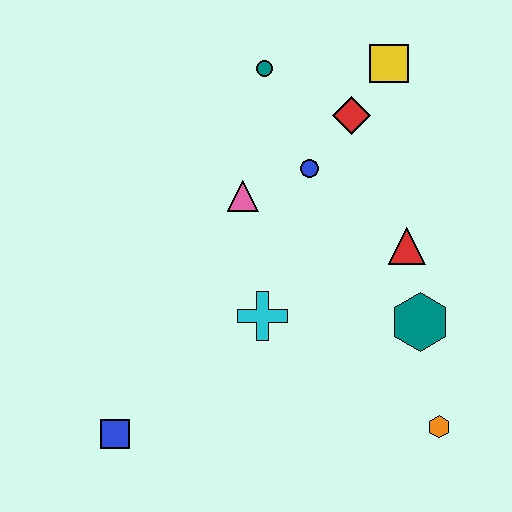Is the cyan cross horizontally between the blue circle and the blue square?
Yes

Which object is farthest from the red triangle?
The blue square is farthest from the red triangle.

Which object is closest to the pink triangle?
The blue circle is closest to the pink triangle.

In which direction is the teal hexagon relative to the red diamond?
The teal hexagon is below the red diamond.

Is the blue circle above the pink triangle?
Yes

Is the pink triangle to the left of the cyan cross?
Yes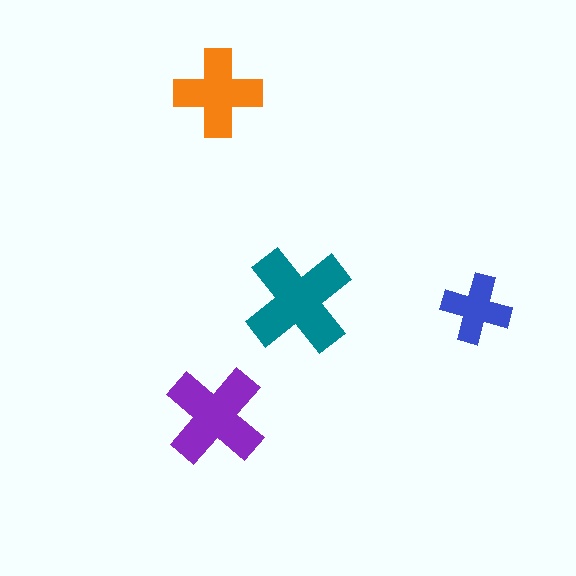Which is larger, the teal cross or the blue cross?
The teal one.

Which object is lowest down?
The purple cross is bottommost.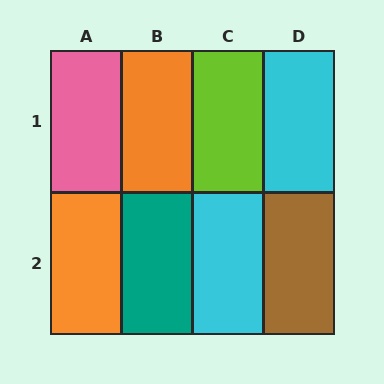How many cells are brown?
1 cell is brown.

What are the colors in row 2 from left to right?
Orange, teal, cyan, brown.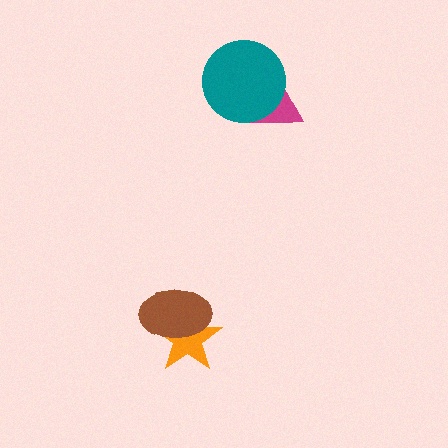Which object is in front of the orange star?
The brown ellipse is in front of the orange star.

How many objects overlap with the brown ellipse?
1 object overlaps with the brown ellipse.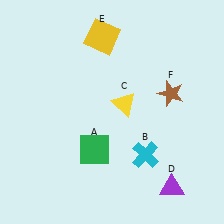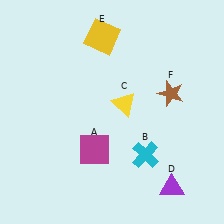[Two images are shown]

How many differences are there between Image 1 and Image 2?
There is 1 difference between the two images.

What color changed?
The square (A) changed from green in Image 1 to magenta in Image 2.